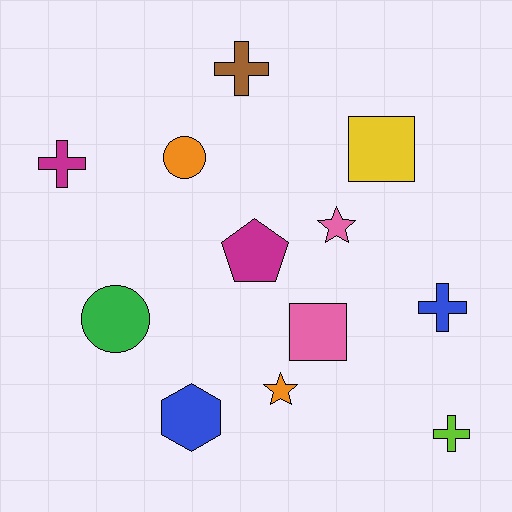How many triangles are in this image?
There are no triangles.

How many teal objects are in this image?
There are no teal objects.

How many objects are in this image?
There are 12 objects.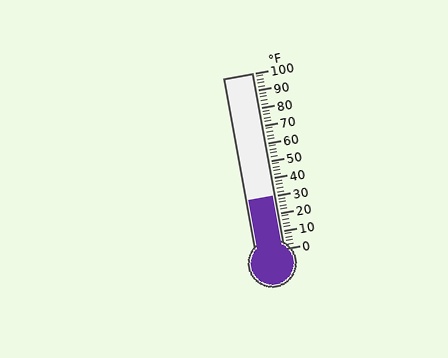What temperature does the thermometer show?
The thermometer shows approximately 30°F.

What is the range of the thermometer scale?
The thermometer scale ranges from 0°F to 100°F.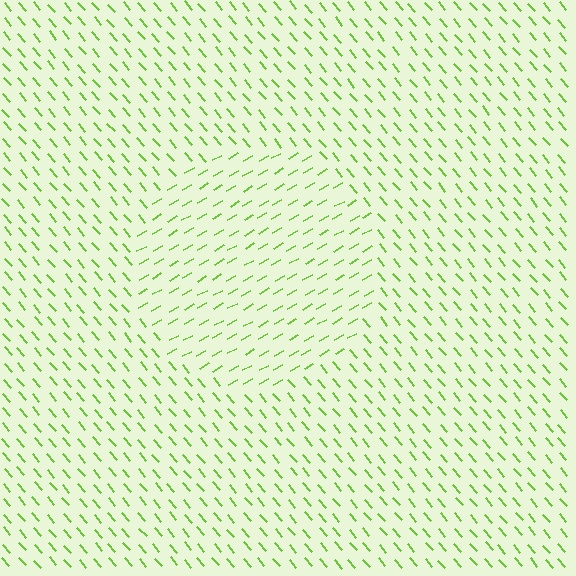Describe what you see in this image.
The image is filled with small lime line segments. A circle region in the image has lines oriented differently from the surrounding lines, creating a visible texture boundary.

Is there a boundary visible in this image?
Yes, there is a texture boundary formed by a change in line orientation.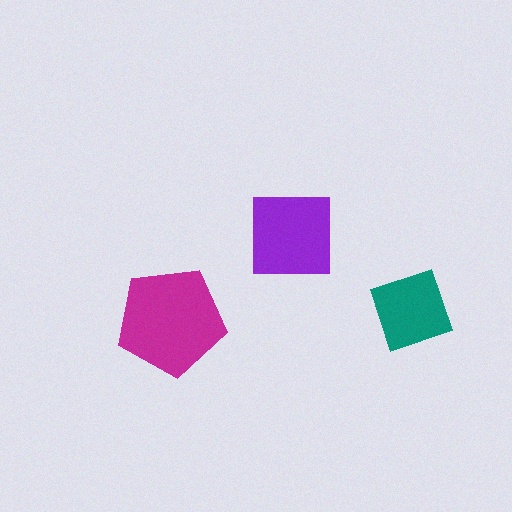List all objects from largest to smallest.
The magenta pentagon, the purple square, the teal diamond.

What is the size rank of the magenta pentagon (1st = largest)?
1st.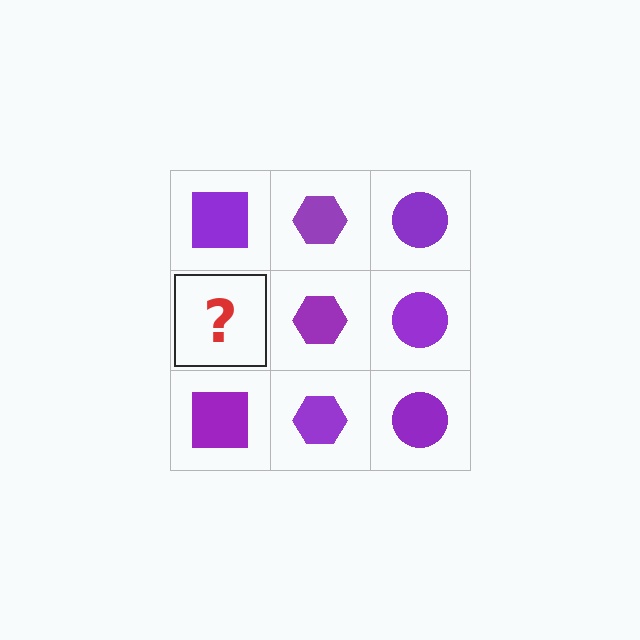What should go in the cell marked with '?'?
The missing cell should contain a purple square.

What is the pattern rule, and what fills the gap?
The rule is that each column has a consistent shape. The gap should be filled with a purple square.